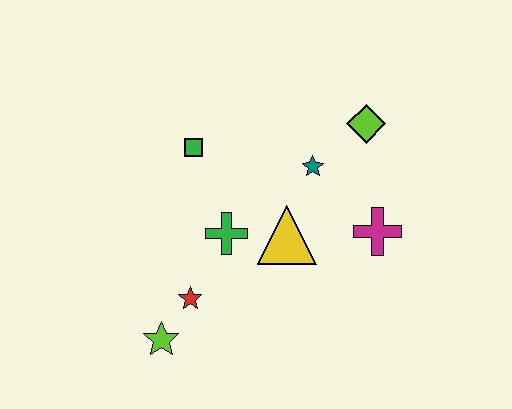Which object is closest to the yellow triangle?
The green cross is closest to the yellow triangle.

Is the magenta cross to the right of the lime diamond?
Yes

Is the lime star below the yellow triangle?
Yes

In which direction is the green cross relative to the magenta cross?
The green cross is to the left of the magenta cross.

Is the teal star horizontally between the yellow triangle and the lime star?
No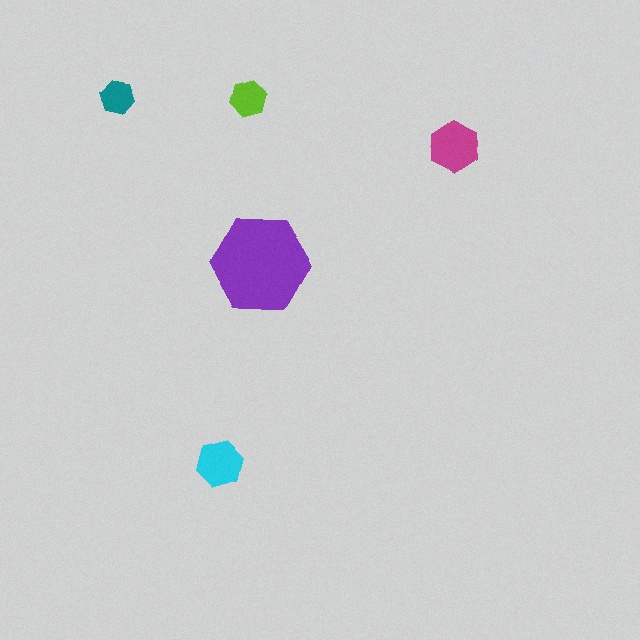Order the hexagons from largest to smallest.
the purple one, the magenta one, the cyan one, the lime one, the teal one.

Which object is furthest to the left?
The teal hexagon is leftmost.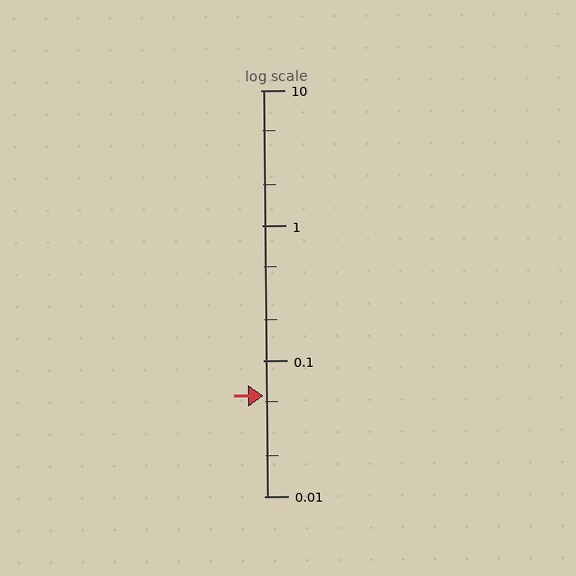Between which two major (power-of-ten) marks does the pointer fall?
The pointer is between 0.01 and 0.1.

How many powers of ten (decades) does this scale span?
The scale spans 3 decades, from 0.01 to 10.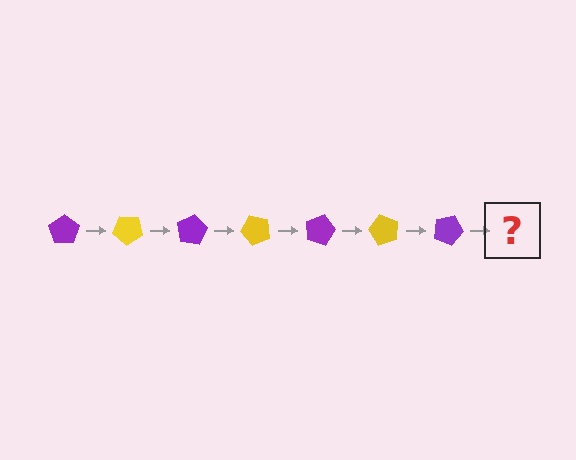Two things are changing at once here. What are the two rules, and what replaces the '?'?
The two rules are that it rotates 40 degrees each step and the color cycles through purple and yellow. The '?' should be a yellow pentagon, rotated 280 degrees from the start.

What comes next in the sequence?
The next element should be a yellow pentagon, rotated 280 degrees from the start.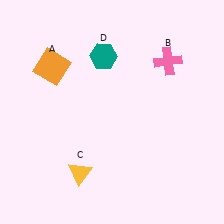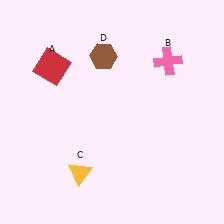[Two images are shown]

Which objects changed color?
A changed from orange to red. D changed from teal to brown.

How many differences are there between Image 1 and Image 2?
There are 2 differences between the two images.